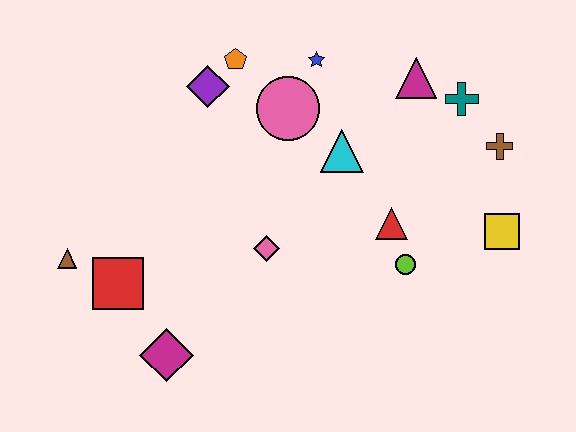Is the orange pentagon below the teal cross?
No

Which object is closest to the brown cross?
The teal cross is closest to the brown cross.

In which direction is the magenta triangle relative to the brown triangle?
The magenta triangle is to the right of the brown triangle.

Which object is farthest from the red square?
The brown cross is farthest from the red square.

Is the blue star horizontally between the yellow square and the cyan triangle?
No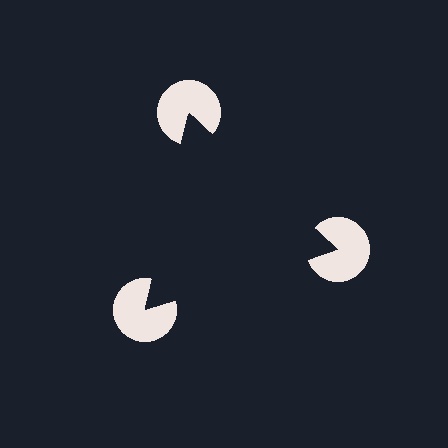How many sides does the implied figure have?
3 sides.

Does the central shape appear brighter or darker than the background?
It typically appears slightly darker than the background, even though no actual brightness change is drawn.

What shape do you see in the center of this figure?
An illusory triangle — its edges are inferred from the aligned wedge cuts in the pac-man discs, not physically drawn.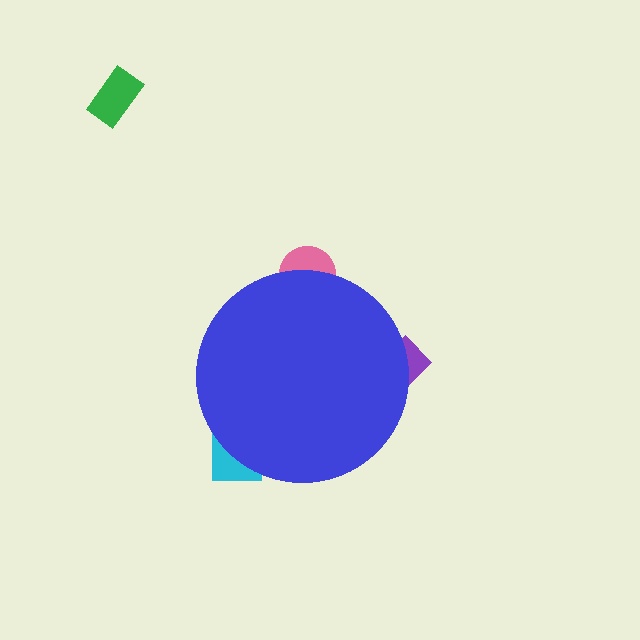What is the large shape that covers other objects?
A blue circle.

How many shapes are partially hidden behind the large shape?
3 shapes are partially hidden.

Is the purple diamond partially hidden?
Yes, the purple diamond is partially hidden behind the blue circle.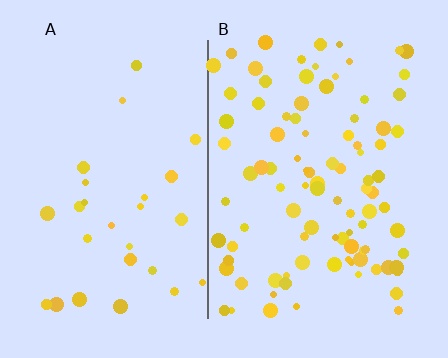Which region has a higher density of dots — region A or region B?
B (the right).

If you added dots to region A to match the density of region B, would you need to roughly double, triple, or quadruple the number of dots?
Approximately triple.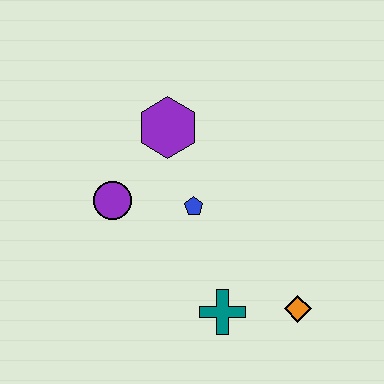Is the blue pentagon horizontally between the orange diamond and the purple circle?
Yes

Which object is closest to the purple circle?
The blue pentagon is closest to the purple circle.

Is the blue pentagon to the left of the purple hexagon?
No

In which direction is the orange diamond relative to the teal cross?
The orange diamond is to the right of the teal cross.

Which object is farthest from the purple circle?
The orange diamond is farthest from the purple circle.